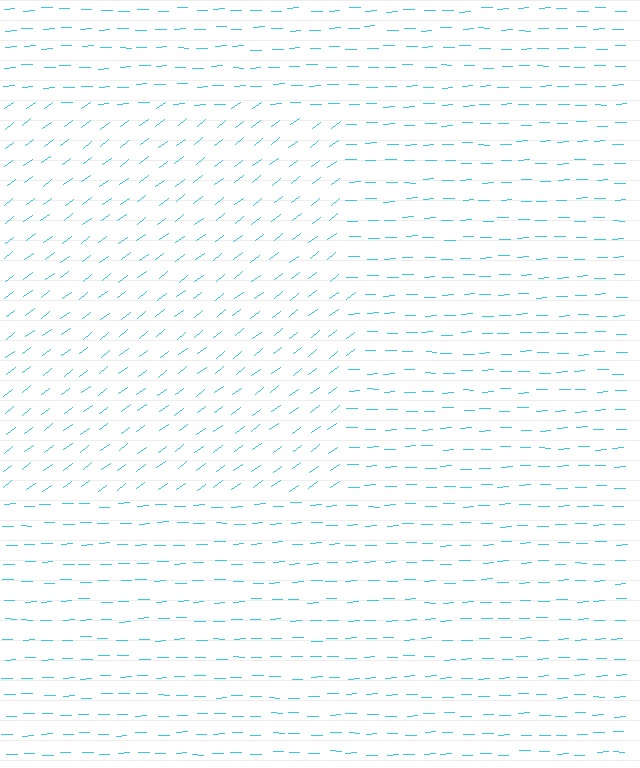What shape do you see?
I see a rectangle.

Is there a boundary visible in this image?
Yes, there is a texture boundary formed by a change in line orientation.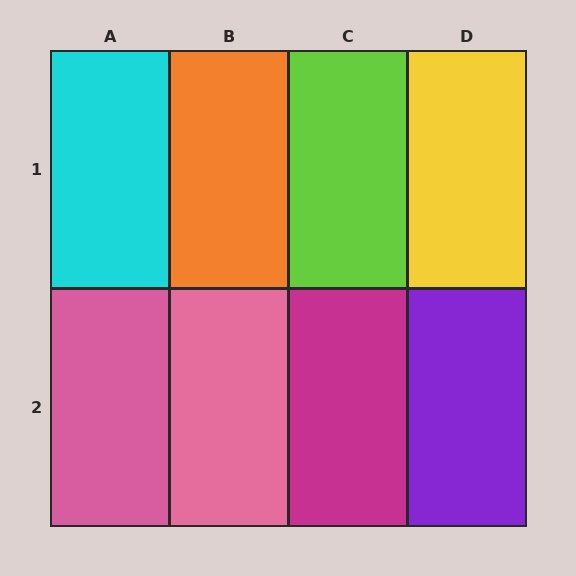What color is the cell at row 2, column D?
Purple.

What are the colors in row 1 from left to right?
Cyan, orange, lime, yellow.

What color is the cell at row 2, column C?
Magenta.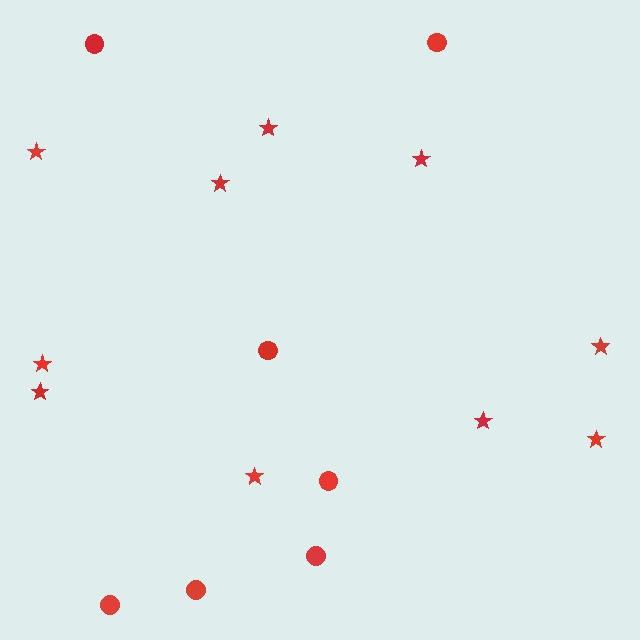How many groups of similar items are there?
There are 2 groups: one group of stars (10) and one group of circles (7).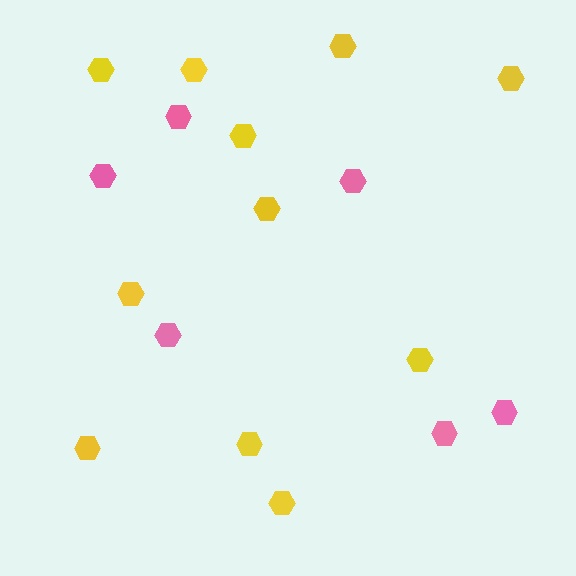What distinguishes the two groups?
There are 2 groups: one group of yellow hexagons (11) and one group of pink hexagons (6).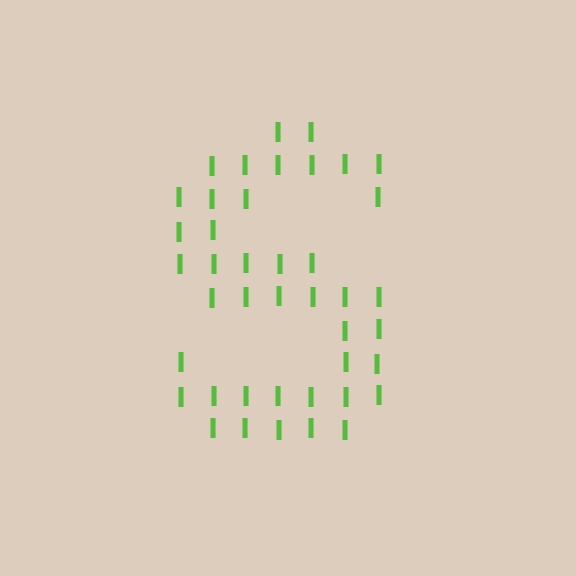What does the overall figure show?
The overall figure shows the letter S.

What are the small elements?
The small elements are letter I's.